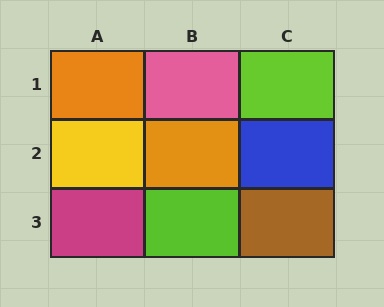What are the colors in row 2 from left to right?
Yellow, orange, blue.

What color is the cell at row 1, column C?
Lime.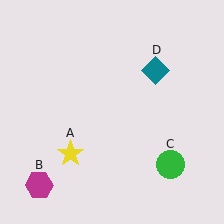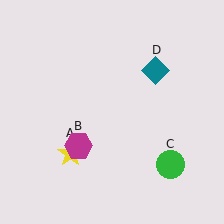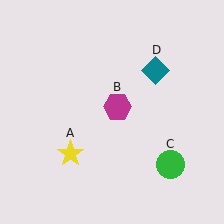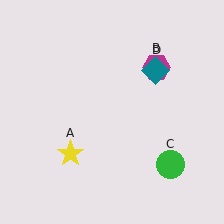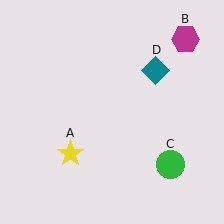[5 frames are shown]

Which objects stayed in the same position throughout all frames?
Yellow star (object A) and green circle (object C) and teal diamond (object D) remained stationary.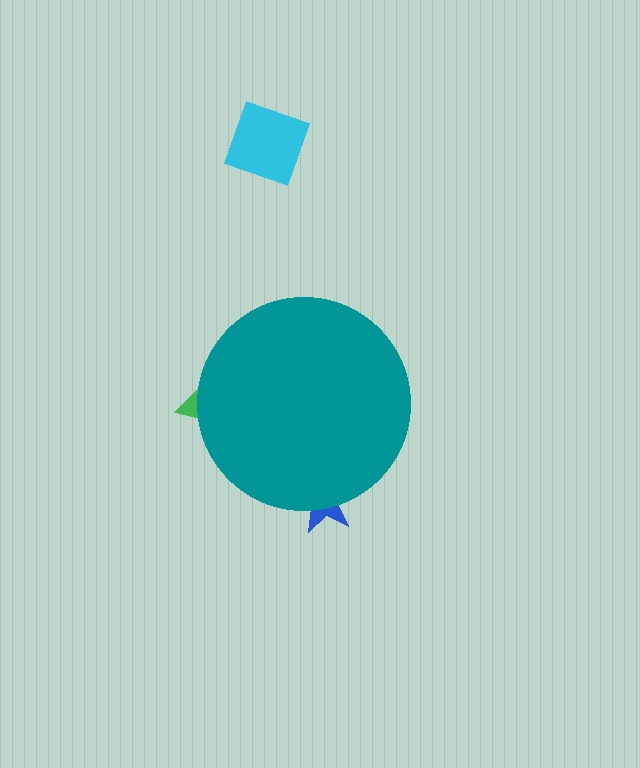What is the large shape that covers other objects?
A teal circle.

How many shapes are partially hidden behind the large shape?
2 shapes are partially hidden.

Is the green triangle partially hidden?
Yes, the green triangle is partially hidden behind the teal circle.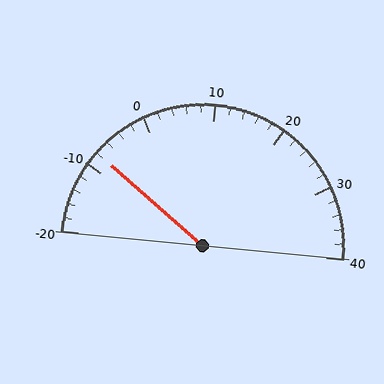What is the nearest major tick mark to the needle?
The nearest major tick mark is -10.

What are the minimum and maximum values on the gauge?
The gauge ranges from -20 to 40.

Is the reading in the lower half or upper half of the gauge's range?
The reading is in the lower half of the range (-20 to 40).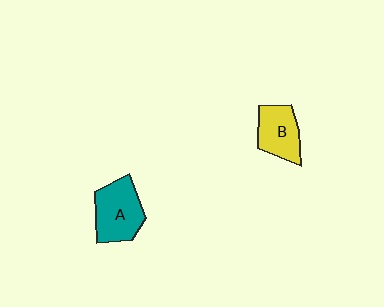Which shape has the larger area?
Shape A (teal).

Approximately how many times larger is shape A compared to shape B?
Approximately 1.2 times.